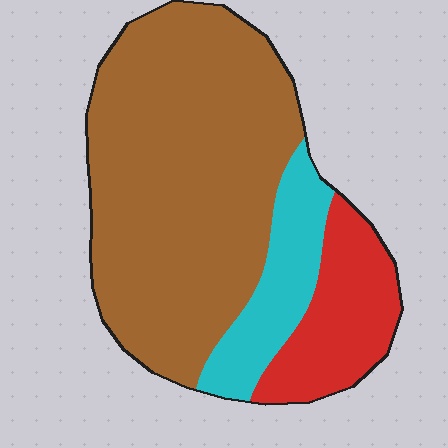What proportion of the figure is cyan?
Cyan takes up about one sixth (1/6) of the figure.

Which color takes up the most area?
Brown, at roughly 65%.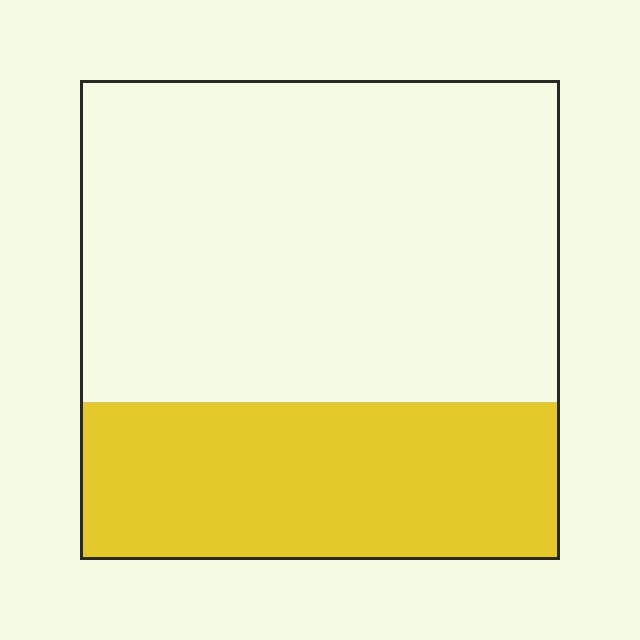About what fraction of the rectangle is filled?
About one third (1/3).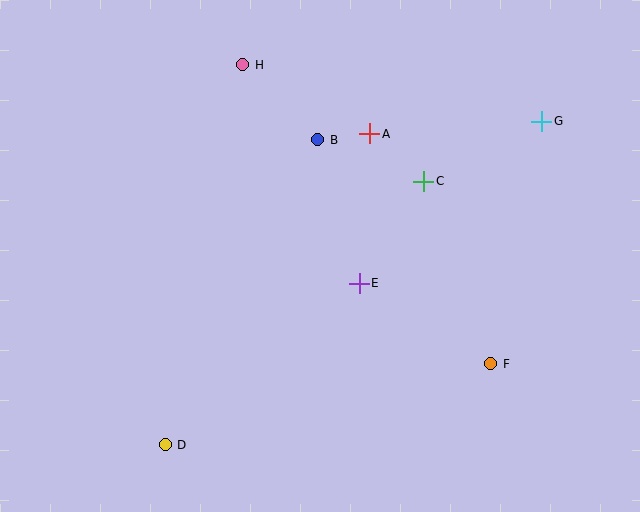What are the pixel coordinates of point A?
Point A is at (370, 134).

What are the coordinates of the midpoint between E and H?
The midpoint between E and H is at (301, 174).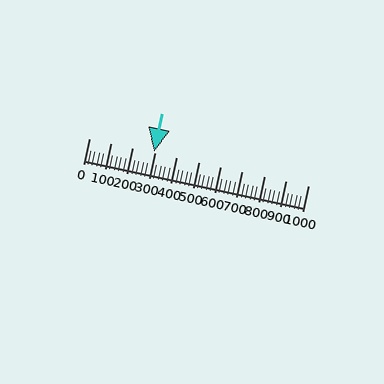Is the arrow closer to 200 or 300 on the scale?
The arrow is closer to 300.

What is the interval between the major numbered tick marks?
The major tick marks are spaced 100 units apart.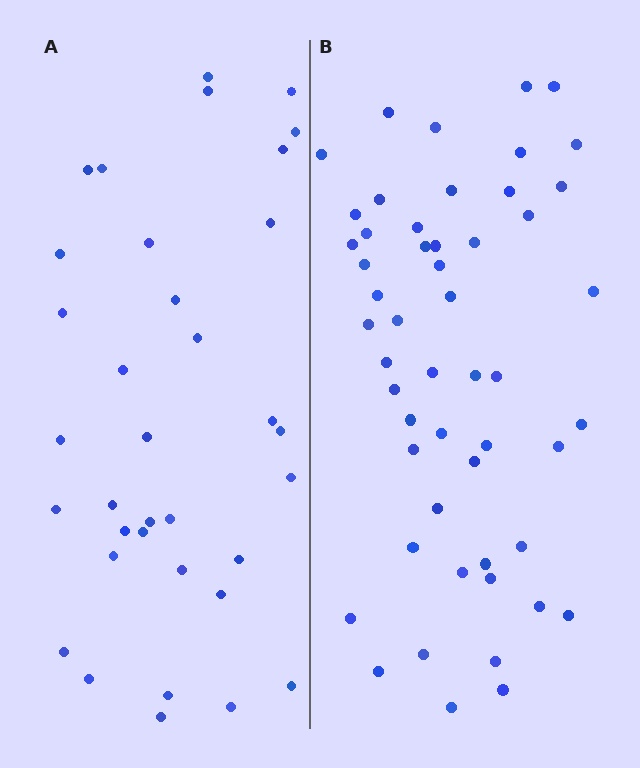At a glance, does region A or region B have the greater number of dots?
Region B (the right region) has more dots.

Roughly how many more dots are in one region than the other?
Region B has approximately 15 more dots than region A.